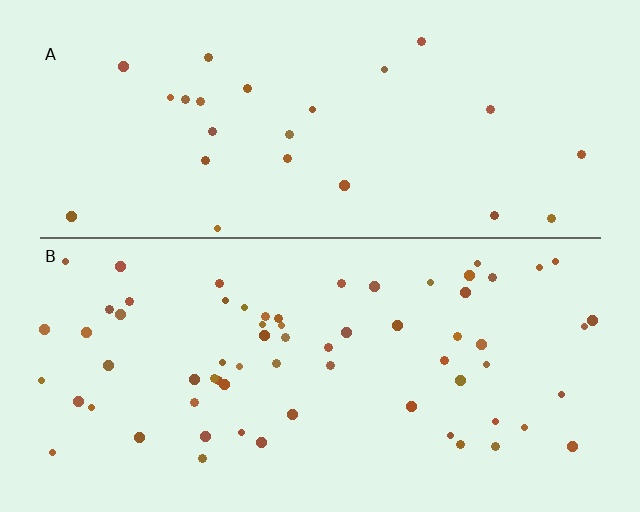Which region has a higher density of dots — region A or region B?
B (the bottom).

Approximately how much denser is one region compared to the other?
Approximately 2.6× — region B over region A.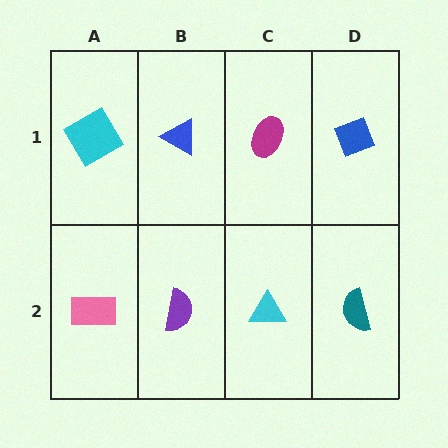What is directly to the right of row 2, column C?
A teal semicircle.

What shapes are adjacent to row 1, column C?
A cyan triangle (row 2, column C), a blue triangle (row 1, column B), a blue diamond (row 1, column D).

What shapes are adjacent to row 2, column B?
A blue triangle (row 1, column B), a pink rectangle (row 2, column A), a cyan triangle (row 2, column C).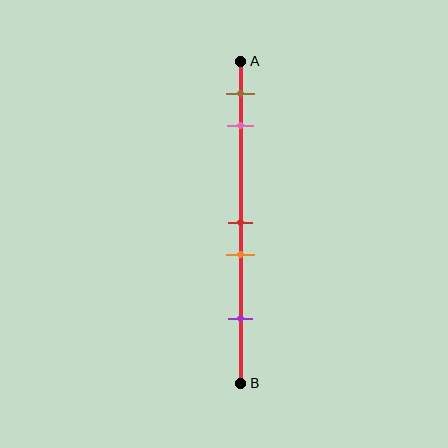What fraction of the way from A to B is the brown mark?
The brown mark is approximately 10% (0.1) of the way from A to B.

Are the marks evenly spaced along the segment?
No, the marks are not evenly spaced.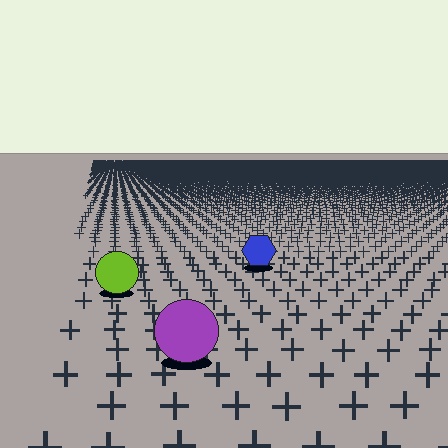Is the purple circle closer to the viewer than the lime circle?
Yes. The purple circle is closer — you can tell from the texture gradient: the ground texture is coarser near it.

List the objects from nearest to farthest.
From nearest to farthest: the purple circle, the lime circle, the blue hexagon.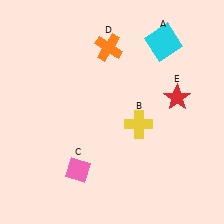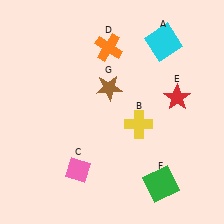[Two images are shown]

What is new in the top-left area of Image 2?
A brown star (G) was added in the top-left area of Image 2.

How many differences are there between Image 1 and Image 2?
There are 2 differences between the two images.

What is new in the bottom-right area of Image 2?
A green square (F) was added in the bottom-right area of Image 2.